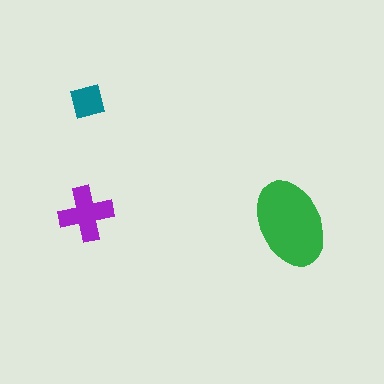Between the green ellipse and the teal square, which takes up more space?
The green ellipse.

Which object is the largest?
The green ellipse.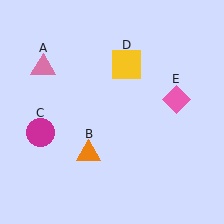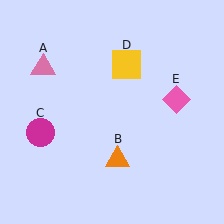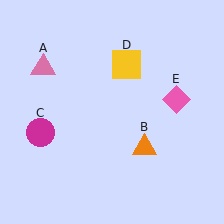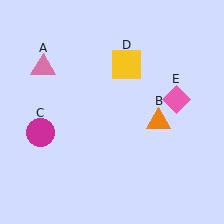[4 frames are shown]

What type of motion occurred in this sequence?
The orange triangle (object B) rotated counterclockwise around the center of the scene.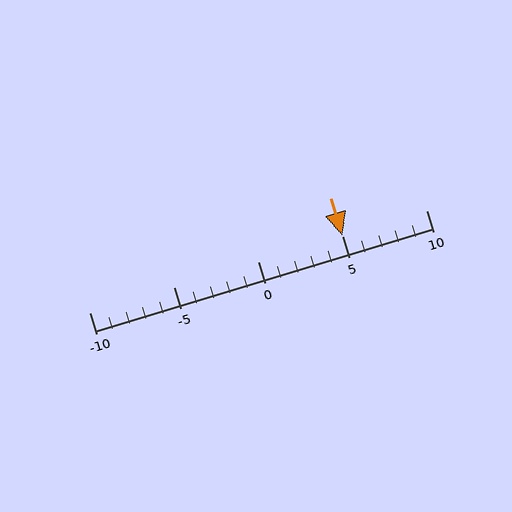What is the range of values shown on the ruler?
The ruler shows values from -10 to 10.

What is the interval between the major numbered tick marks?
The major tick marks are spaced 5 units apart.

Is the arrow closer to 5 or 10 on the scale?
The arrow is closer to 5.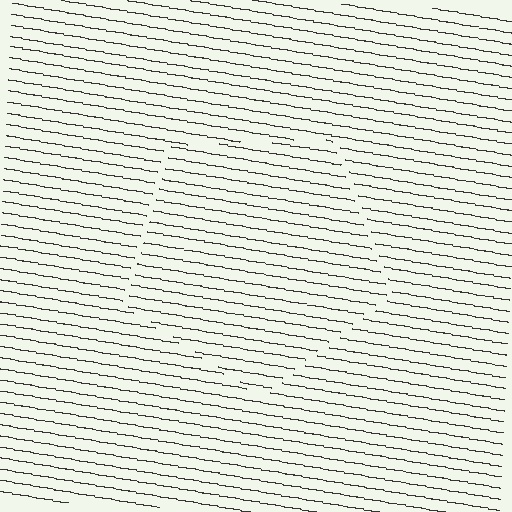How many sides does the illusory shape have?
5 sides — the line-ends trace a pentagon.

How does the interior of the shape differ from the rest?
The interior of the shape contains the same grating, shifted by half a period — the contour is defined by the phase discontinuity where line-ends from the inner and outer gratings abut.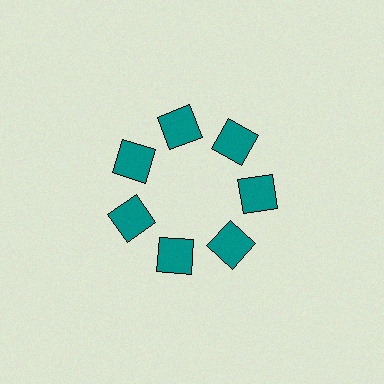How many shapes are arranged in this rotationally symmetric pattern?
There are 7 shapes, arranged in 7 groups of 1.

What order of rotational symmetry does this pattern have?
This pattern has 7-fold rotational symmetry.